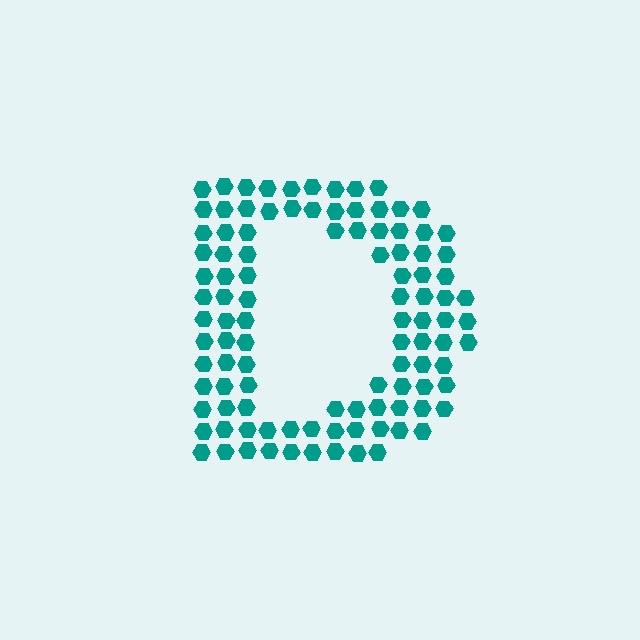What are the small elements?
The small elements are hexagons.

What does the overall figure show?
The overall figure shows the letter D.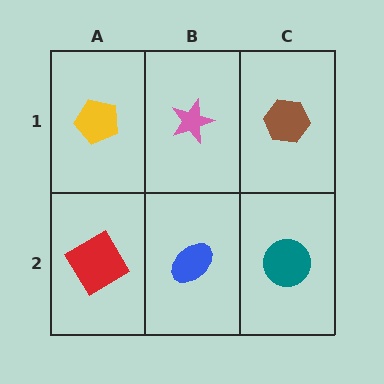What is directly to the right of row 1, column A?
A pink star.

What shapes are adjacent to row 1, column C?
A teal circle (row 2, column C), a pink star (row 1, column B).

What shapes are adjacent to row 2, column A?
A yellow pentagon (row 1, column A), a blue ellipse (row 2, column B).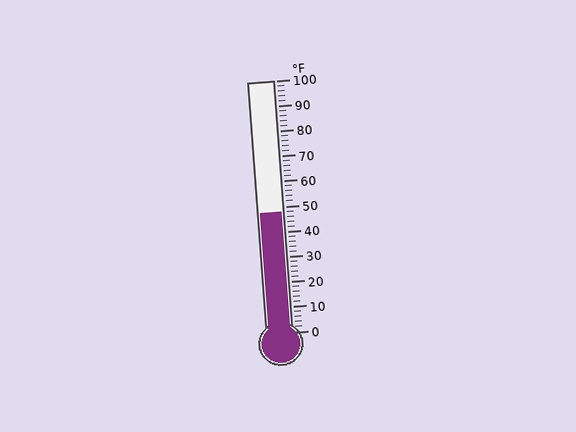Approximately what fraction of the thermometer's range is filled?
The thermometer is filled to approximately 50% of its range.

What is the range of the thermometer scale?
The thermometer scale ranges from 0°F to 100°F.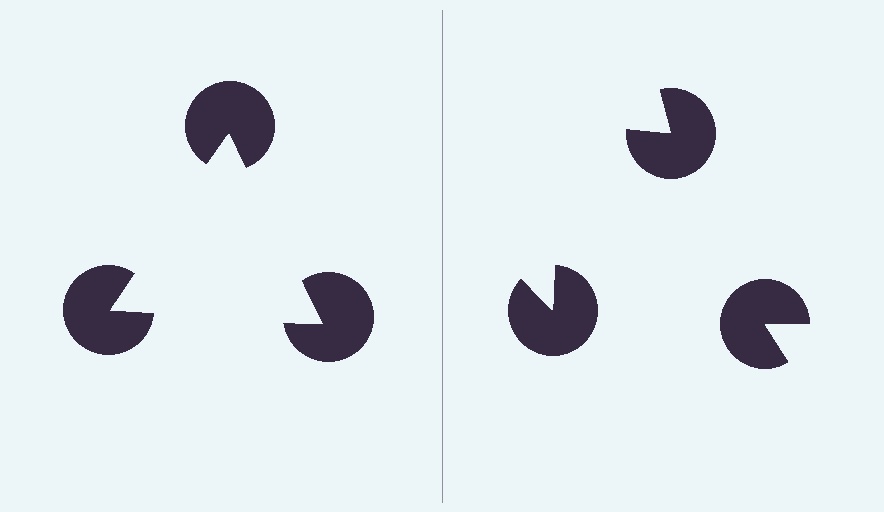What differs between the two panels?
The pac-man discs are positioned identically on both sides; only the wedge orientations differ. On the left they align to a triangle; on the right they are misaligned.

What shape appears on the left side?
An illusory triangle.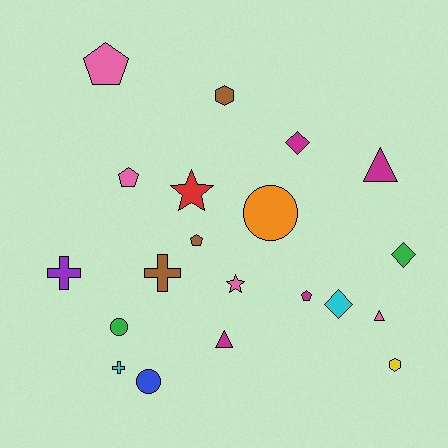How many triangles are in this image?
There are 3 triangles.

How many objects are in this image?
There are 20 objects.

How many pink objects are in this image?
There are 4 pink objects.